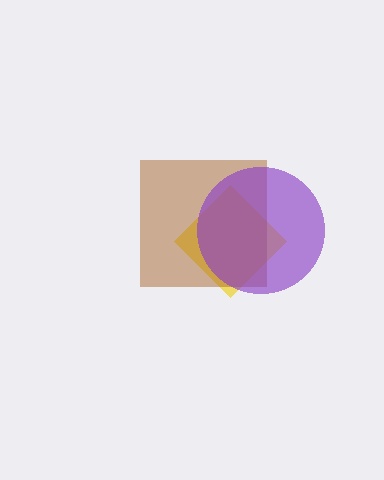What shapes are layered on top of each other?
The layered shapes are: a yellow diamond, a brown square, a purple circle.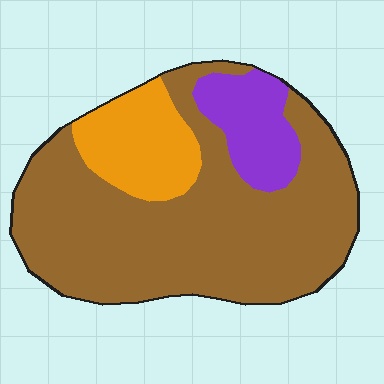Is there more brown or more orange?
Brown.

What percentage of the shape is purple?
Purple covers 13% of the shape.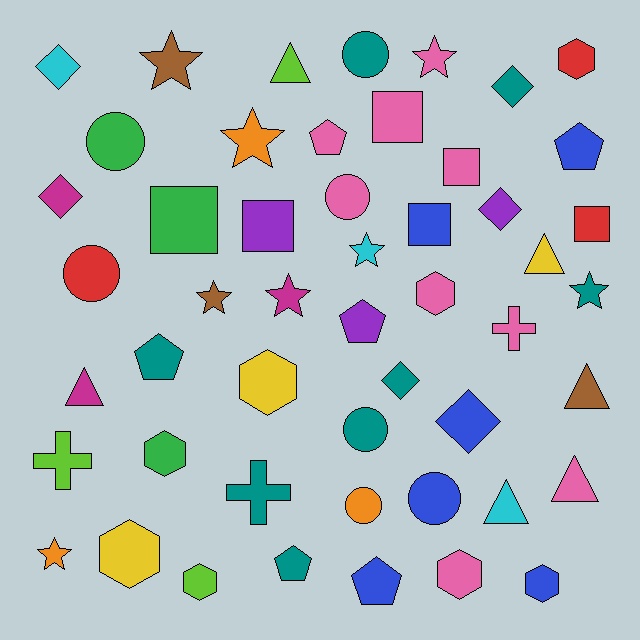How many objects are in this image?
There are 50 objects.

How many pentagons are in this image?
There are 6 pentagons.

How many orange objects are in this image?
There are 3 orange objects.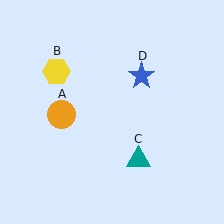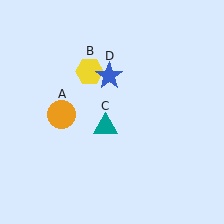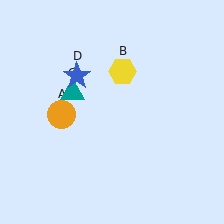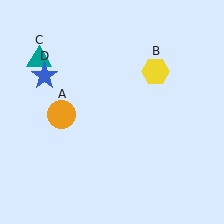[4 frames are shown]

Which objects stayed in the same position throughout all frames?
Orange circle (object A) remained stationary.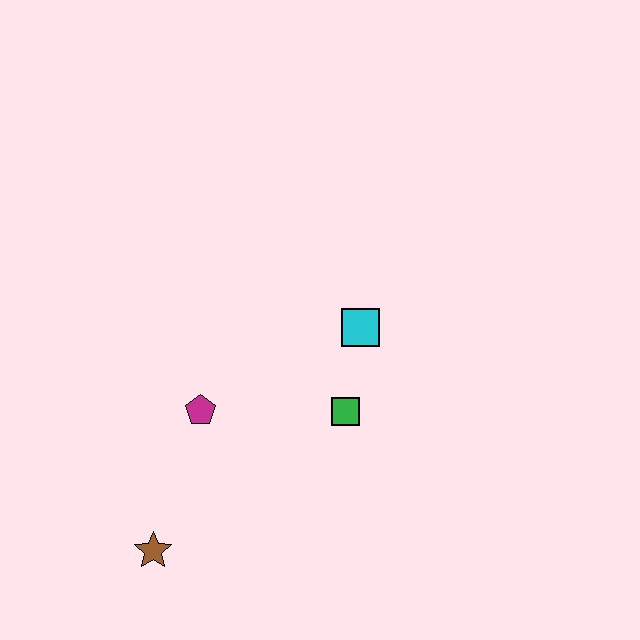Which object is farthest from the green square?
The brown star is farthest from the green square.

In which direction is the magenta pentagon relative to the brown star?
The magenta pentagon is above the brown star.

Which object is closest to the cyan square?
The green square is closest to the cyan square.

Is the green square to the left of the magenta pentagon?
No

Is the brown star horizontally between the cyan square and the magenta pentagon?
No